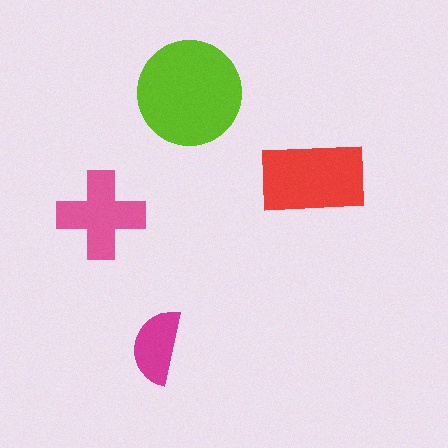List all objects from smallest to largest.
The magenta semicircle, the pink cross, the red rectangle, the lime circle.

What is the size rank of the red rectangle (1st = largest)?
2nd.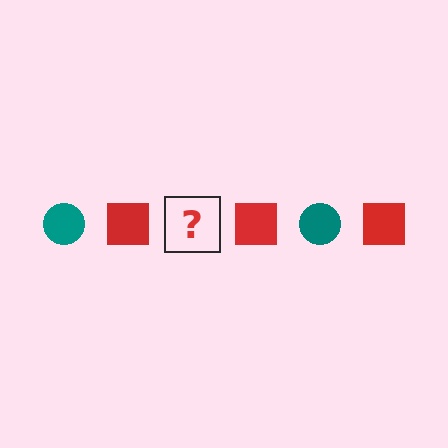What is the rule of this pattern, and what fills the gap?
The rule is that the pattern alternates between teal circle and red square. The gap should be filled with a teal circle.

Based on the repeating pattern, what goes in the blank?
The blank should be a teal circle.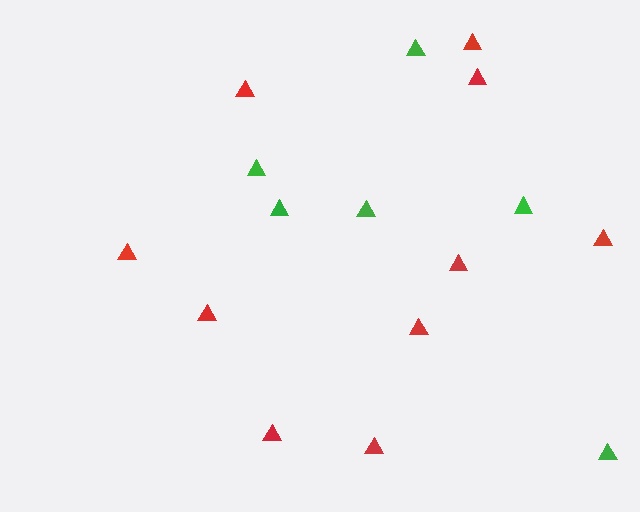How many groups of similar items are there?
There are 2 groups: one group of red triangles (10) and one group of green triangles (6).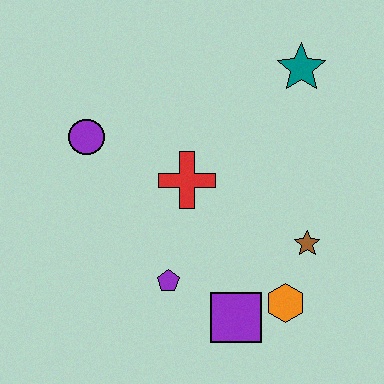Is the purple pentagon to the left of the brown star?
Yes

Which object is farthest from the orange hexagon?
The purple circle is farthest from the orange hexagon.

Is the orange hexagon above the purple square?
Yes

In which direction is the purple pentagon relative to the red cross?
The purple pentagon is below the red cross.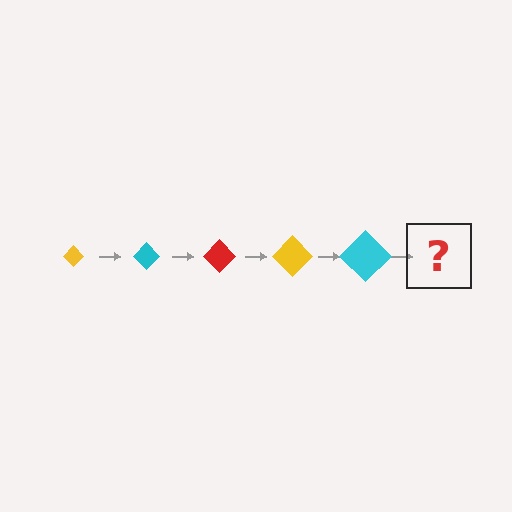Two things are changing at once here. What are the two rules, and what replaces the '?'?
The two rules are that the diamond grows larger each step and the color cycles through yellow, cyan, and red. The '?' should be a red diamond, larger than the previous one.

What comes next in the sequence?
The next element should be a red diamond, larger than the previous one.